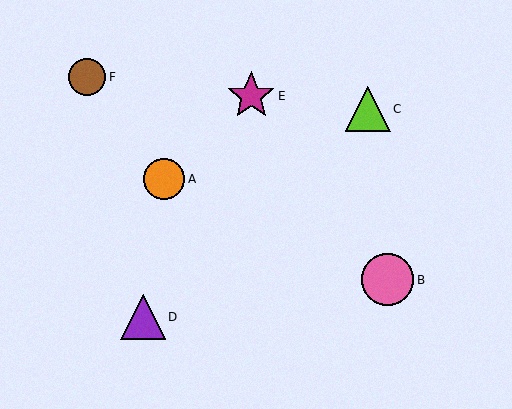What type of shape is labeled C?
Shape C is a lime triangle.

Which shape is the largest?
The pink circle (labeled B) is the largest.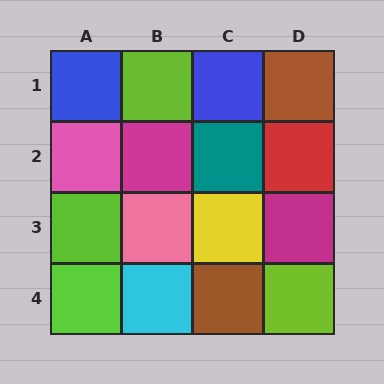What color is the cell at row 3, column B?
Pink.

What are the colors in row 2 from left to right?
Pink, magenta, teal, red.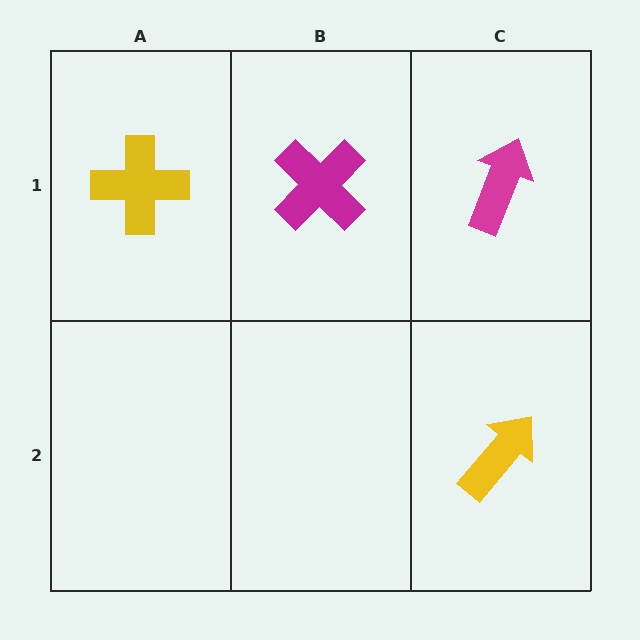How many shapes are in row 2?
1 shape.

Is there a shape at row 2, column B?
No, that cell is empty.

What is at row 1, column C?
A magenta arrow.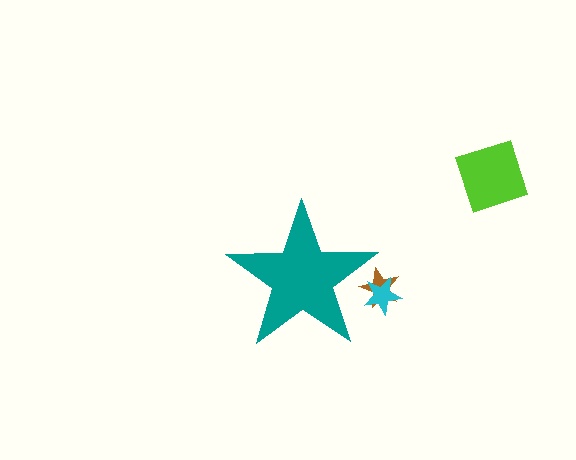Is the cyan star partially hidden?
Yes, the cyan star is partially hidden behind the teal star.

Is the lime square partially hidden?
No, the lime square is fully visible.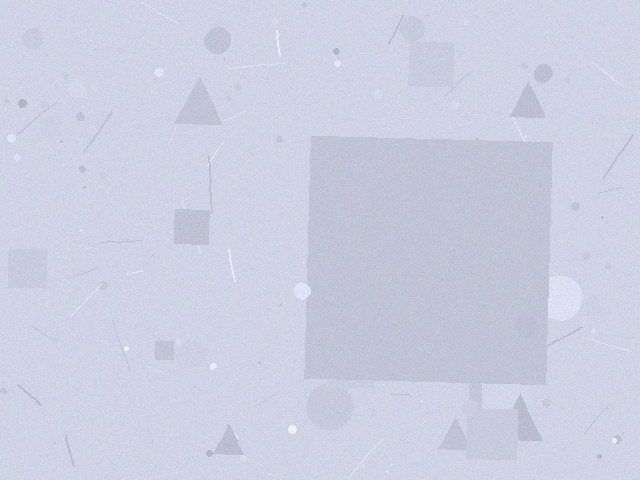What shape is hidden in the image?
A square is hidden in the image.